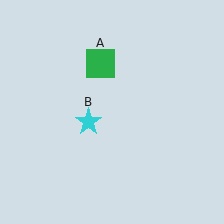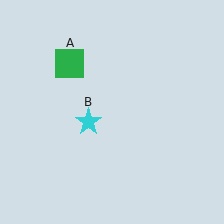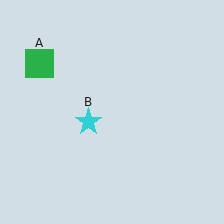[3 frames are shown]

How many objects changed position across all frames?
1 object changed position: green square (object A).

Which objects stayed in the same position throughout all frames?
Cyan star (object B) remained stationary.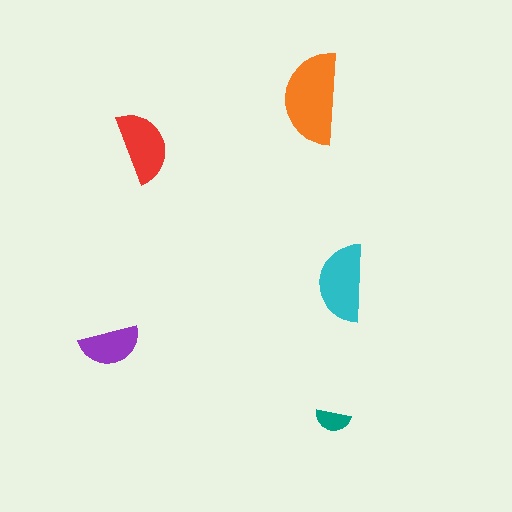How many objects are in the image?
There are 5 objects in the image.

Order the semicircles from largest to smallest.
the orange one, the cyan one, the red one, the purple one, the teal one.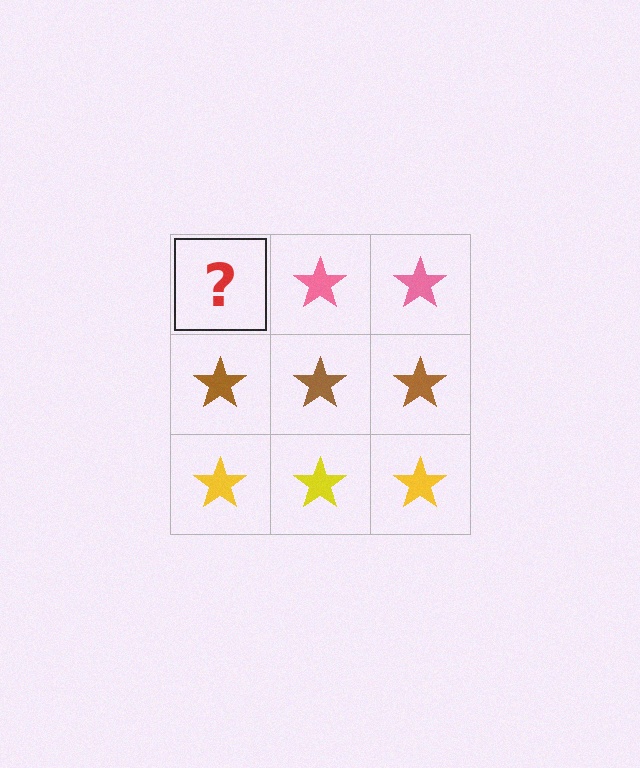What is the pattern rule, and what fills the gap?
The rule is that each row has a consistent color. The gap should be filled with a pink star.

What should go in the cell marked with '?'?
The missing cell should contain a pink star.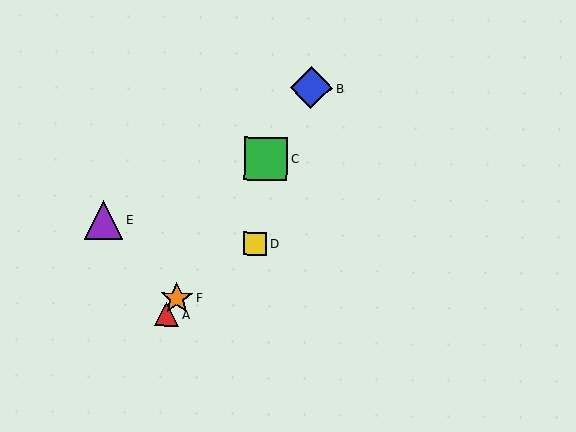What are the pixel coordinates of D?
Object D is at (254, 244).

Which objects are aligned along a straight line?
Objects A, B, C, F are aligned along a straight line.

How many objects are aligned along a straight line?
4 objects (A, B, C, F) are aligned along a straight line.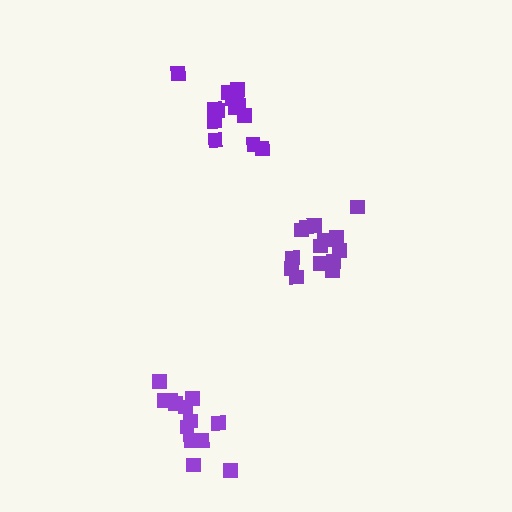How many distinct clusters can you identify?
There are 3 distinct clusters.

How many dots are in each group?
Group 1: 15 dots, Group 2: 16 dots, Group 3: 13 dots (44 total).